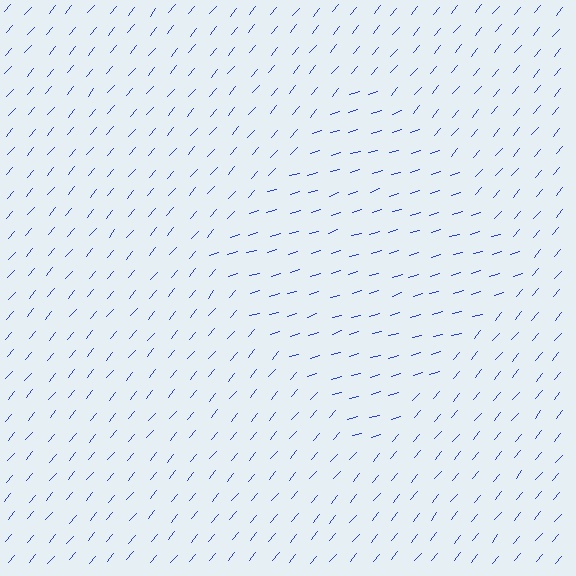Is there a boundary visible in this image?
Yes, there is a texture boundary formed by a change in line orientation.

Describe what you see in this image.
The image is filled with small blue line segments. A diamond region in the image has lines oriented differently from the surrounding lines, creating a visible texture boundary.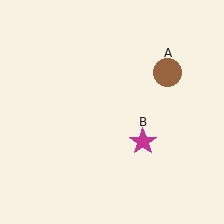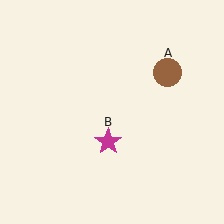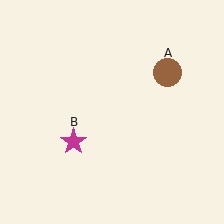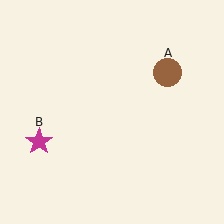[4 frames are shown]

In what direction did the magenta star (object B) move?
The magenta star (object B) moved left.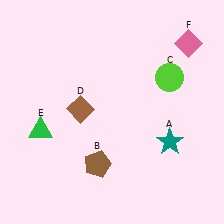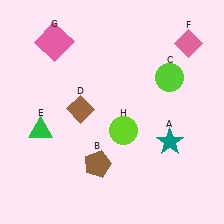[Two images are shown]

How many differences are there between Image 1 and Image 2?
There are 2 differences between the two images.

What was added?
A pink square (G), a lime circle (H) were added in Image 2.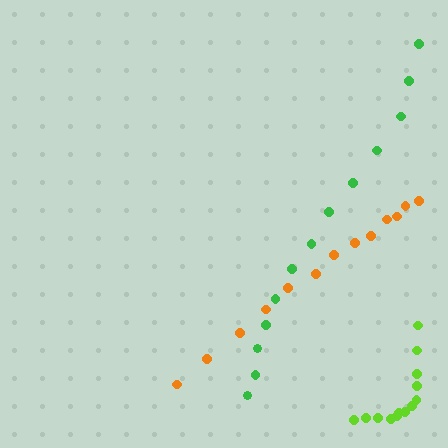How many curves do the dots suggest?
There are 3 distinct paths.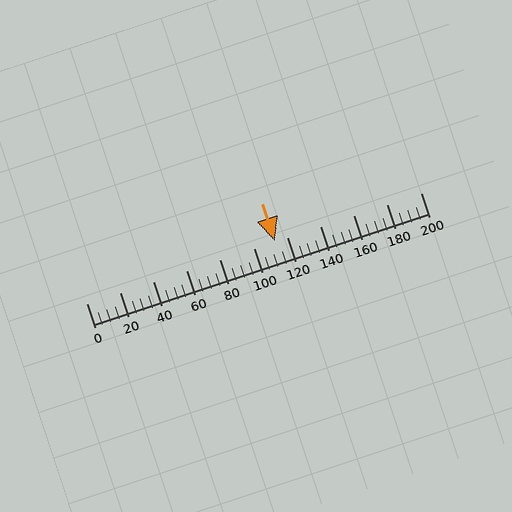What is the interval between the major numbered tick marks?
The major tick marks are spaced 20 units apart.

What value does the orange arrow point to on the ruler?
The orange arrow points to approximately 113.